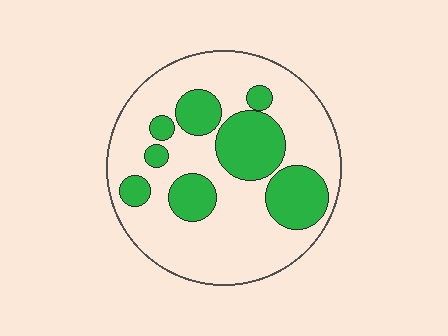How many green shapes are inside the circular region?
8.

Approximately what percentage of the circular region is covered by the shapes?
Approximately 30%.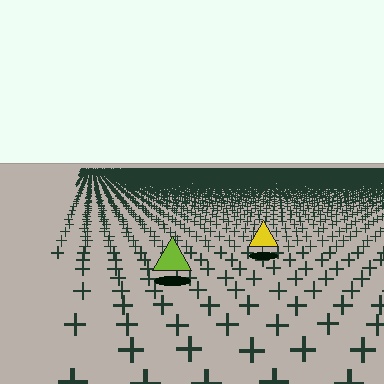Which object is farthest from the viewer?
The yellow triangle is farthest from the viewer. It appears smaller and the ground texture around it is denser.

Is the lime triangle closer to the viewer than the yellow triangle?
Yes. The lime triangle is closer — you can tell from the texture gradient: the ground texture is coarser near it.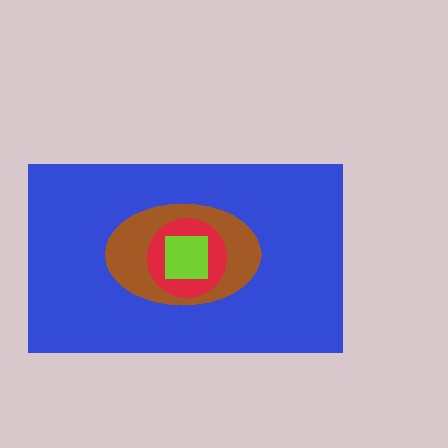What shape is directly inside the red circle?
The lime square.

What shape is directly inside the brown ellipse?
The red circle.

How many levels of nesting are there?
4.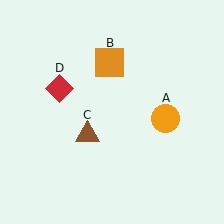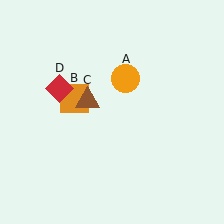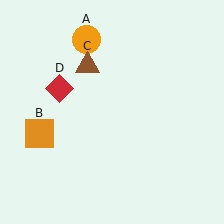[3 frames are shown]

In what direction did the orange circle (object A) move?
The orange circle (object A) moved up and to the left.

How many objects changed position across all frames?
3 objects changed position: orange circle (object A), orange square (object B), brown triangle (object C).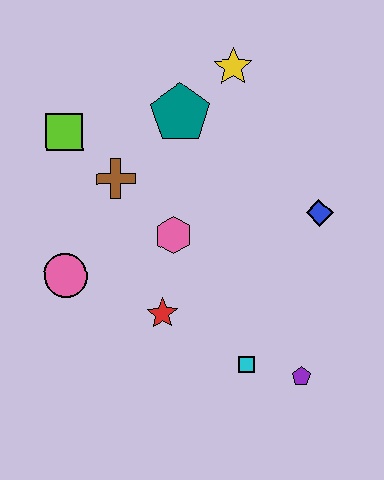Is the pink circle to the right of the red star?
No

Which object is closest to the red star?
The pink hexagon is closest to the red star.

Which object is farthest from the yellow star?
The purple pentagon is farthest from the yellow star.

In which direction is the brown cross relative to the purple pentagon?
The brown cross is above the purple pentagon.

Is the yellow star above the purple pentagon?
Yes